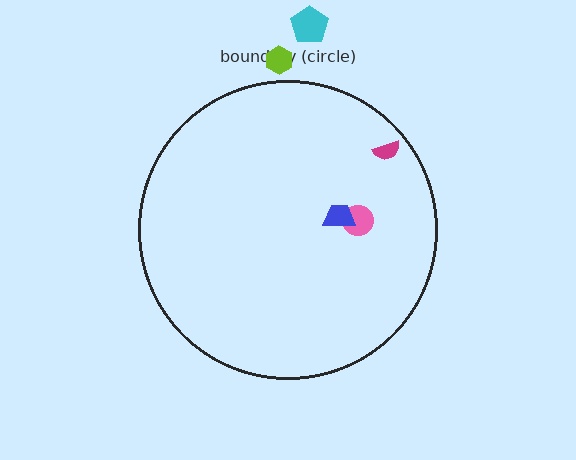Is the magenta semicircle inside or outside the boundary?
Inside.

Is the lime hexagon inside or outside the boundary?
Outside.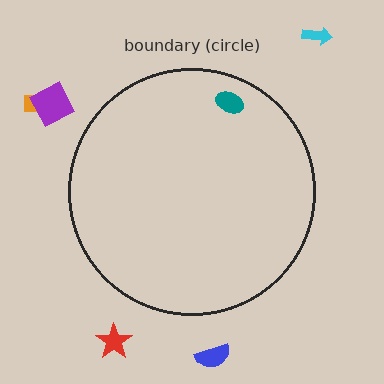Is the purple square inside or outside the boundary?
Outside.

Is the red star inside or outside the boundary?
Outside.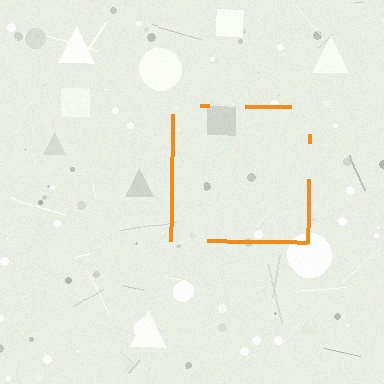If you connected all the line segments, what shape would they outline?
They would outline a square.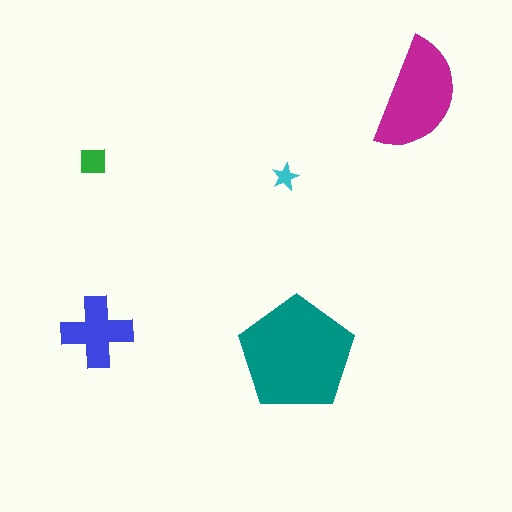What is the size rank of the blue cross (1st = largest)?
3rd.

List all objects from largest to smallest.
The teal pentagon, the magenta semicircle, the blue cross, the green square, the cyan star.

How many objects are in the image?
There are 5 objects in the image.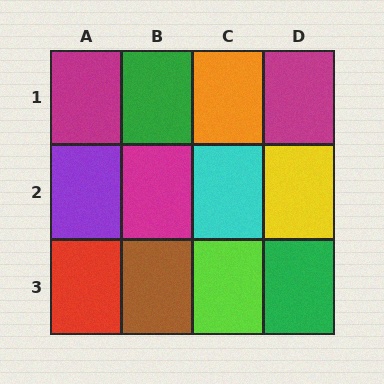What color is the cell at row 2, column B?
Magenta.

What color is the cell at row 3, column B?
Brown.